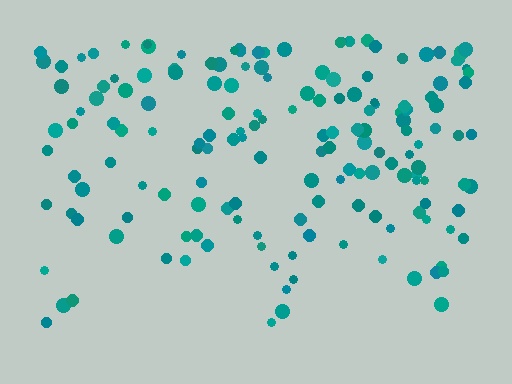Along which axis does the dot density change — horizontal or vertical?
Vertical.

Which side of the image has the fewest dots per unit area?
The bottom.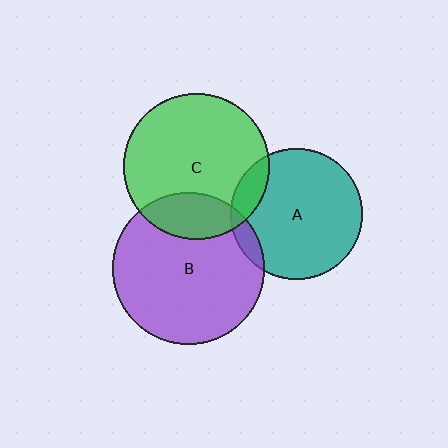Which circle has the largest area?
Circle B (purple).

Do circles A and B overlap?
Yes.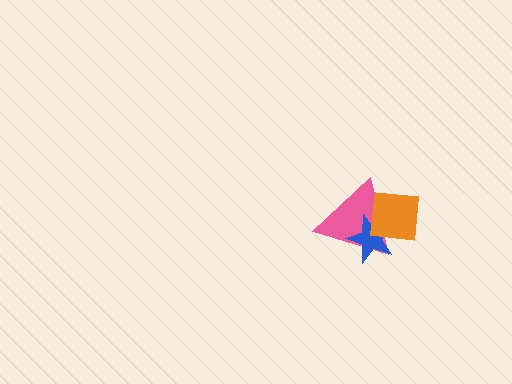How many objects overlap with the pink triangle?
2 objects overlap with the pink triangle.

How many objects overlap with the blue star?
2 objects overlap with the blue star.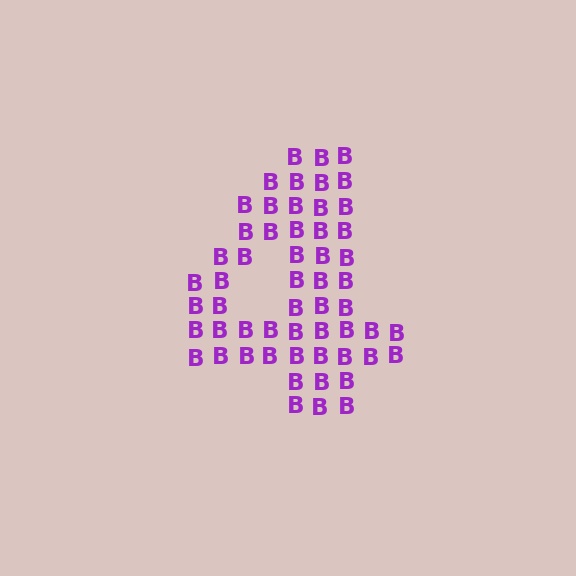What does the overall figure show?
The overall figure shows the digit 4.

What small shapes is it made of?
It is made of small letter B's.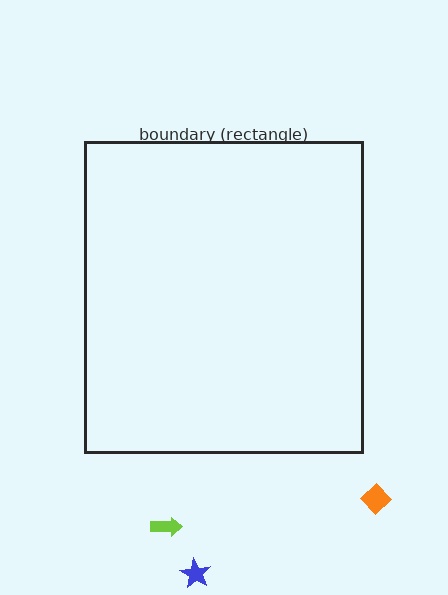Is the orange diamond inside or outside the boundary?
Outside.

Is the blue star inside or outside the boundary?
Outside.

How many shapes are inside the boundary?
0 inside, 3 outside.